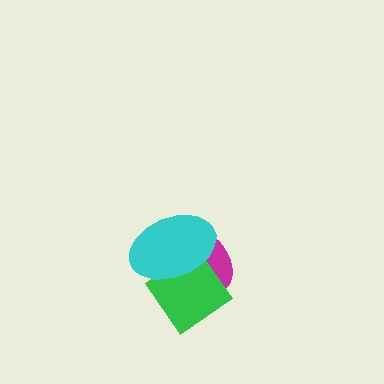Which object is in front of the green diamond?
The cyan ellipse is in front of the green diamond.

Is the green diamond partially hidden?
Yes, it is partially covered by another shape.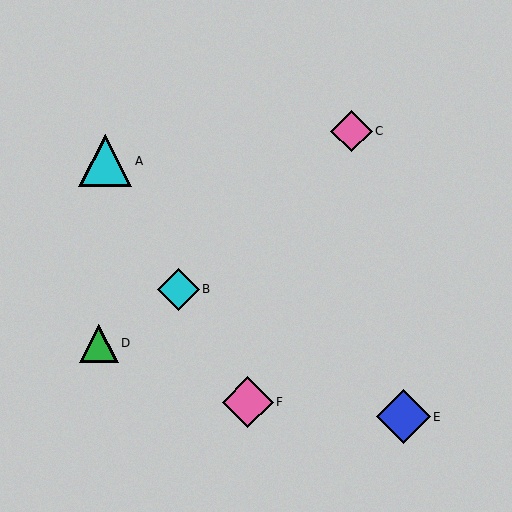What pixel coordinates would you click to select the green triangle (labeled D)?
Click at (99, 343) to select the green triangle D.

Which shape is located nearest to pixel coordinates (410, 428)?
The blue diamond (labeled E) at (403, 417) is nearest to that location.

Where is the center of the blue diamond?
The center of the blue diamond is at (403, 417).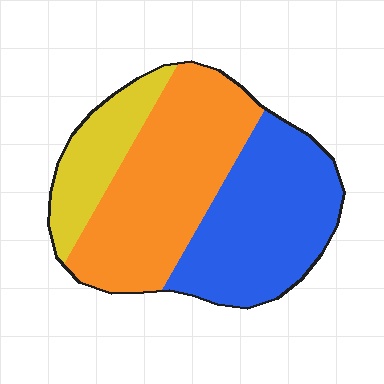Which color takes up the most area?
Orange, at roughly 45%.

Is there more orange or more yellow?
Orange.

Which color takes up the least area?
Yellow, at roughly 15%.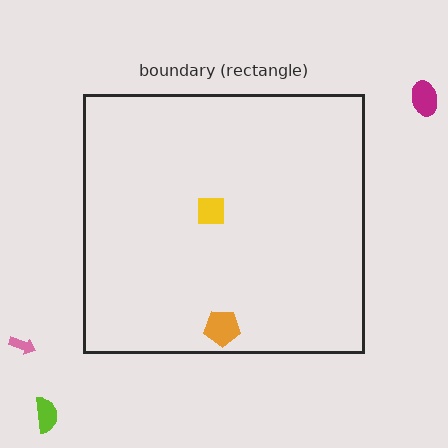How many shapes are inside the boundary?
2 inside, 3 outside.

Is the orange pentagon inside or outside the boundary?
Inside.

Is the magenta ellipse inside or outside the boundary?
Outside.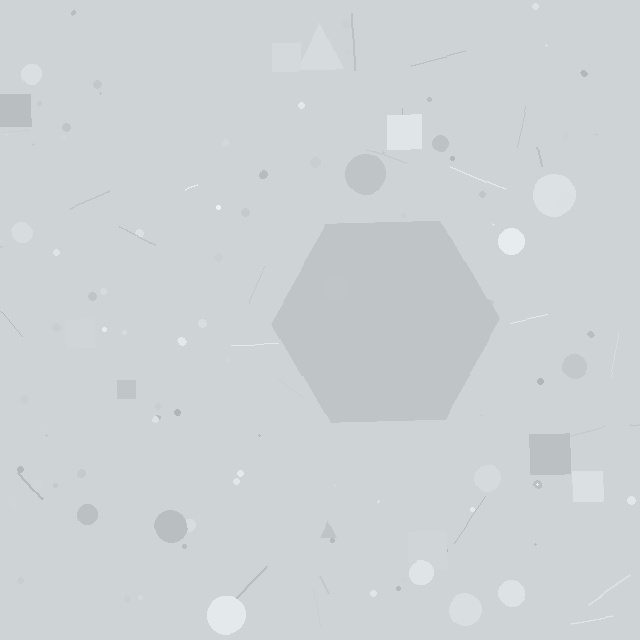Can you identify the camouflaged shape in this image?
The camouflaged shape is a hexagon.